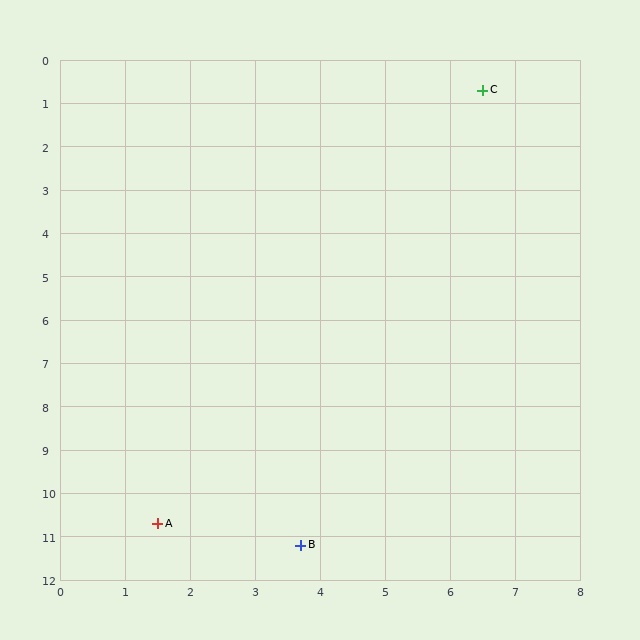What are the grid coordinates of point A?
Point A is at approximately (1.5, 10.7).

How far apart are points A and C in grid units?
Points A and C are about 11.2 grid units apart.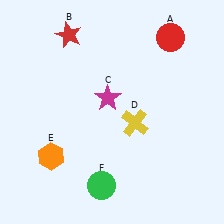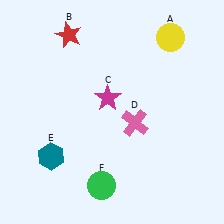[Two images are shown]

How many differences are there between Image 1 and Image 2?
There are 3 differences between the two images.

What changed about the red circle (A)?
In Image 1, A is red. In Image 2, it changed to yellow.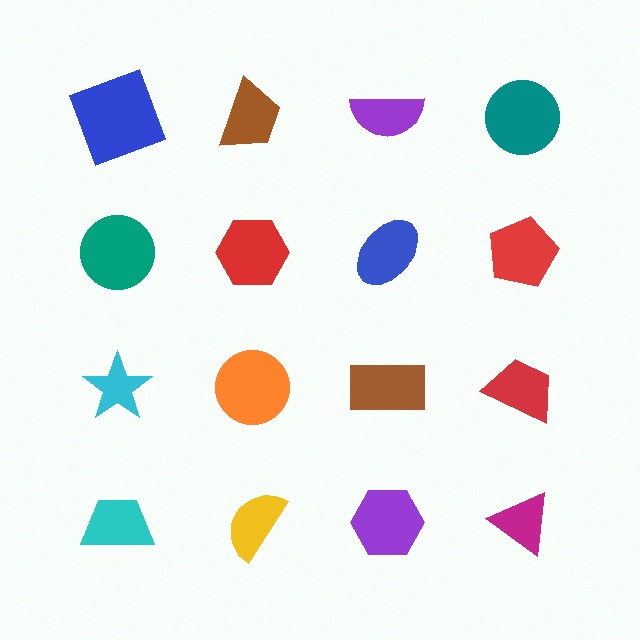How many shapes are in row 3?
4 shapes.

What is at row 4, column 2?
A yellow semicircle.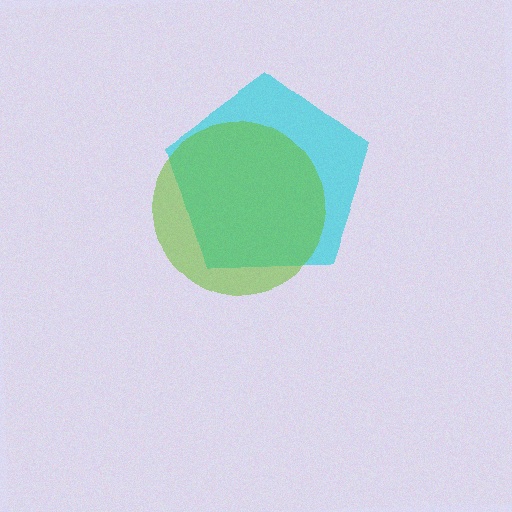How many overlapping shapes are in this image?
There are 2 overlapping shapes in the image.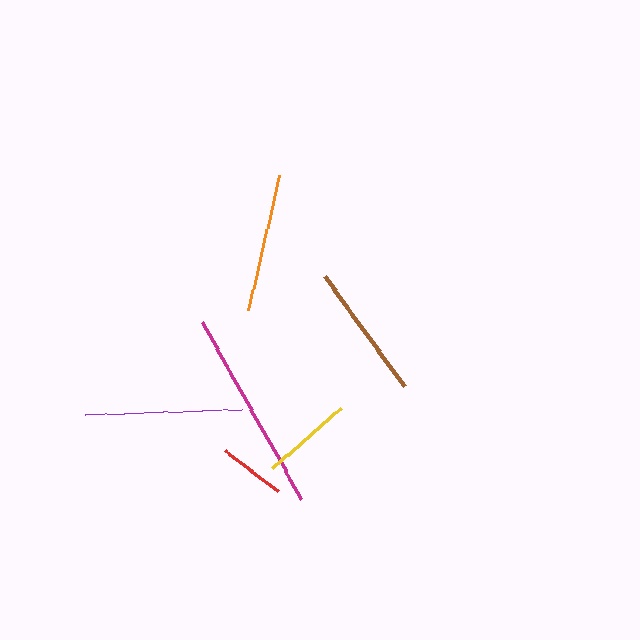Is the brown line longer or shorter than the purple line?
The purple line is longer than the brown line.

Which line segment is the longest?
The magenta line is the longest at approximately 203 pixels.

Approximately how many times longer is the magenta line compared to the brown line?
The magenta line is approximately 1.5 times the length of the brown line.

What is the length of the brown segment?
The brown segment is approximately 136 pixels long.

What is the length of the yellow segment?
The yellow segment is approximately 91 pixels long.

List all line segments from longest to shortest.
From longest to shortest: magenta, purple, orange, brown, yellow, red.